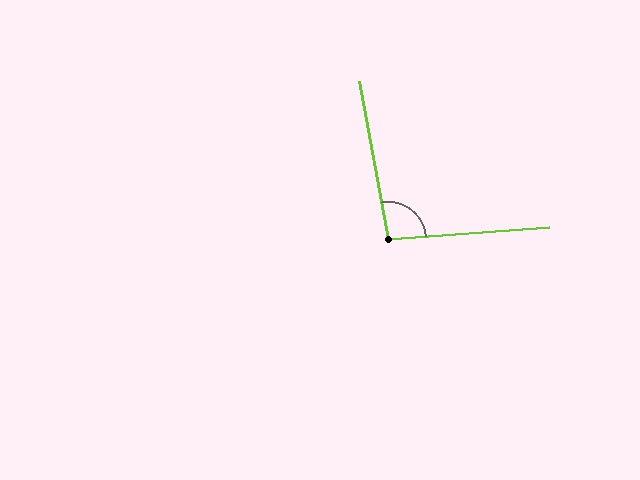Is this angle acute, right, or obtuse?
It is obtuse.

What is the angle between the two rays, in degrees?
Approximately 96 degrees.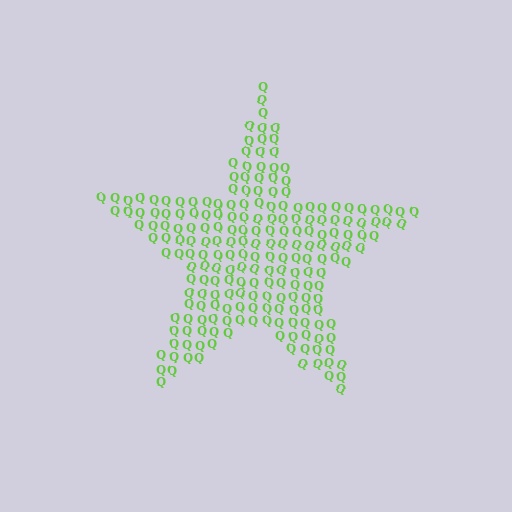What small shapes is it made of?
It is made of small letter Q's.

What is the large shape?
The large shape is a star.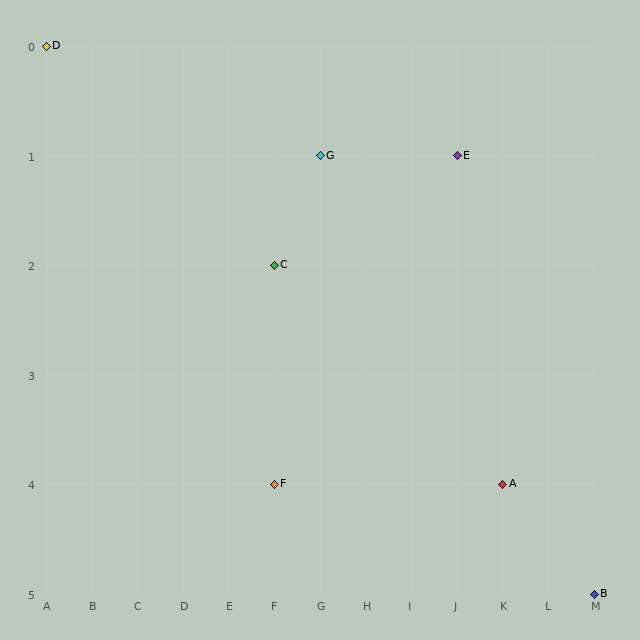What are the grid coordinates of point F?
Point F is at grid coordinates (F, 4).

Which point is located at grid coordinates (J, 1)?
Point E is at (J, 1).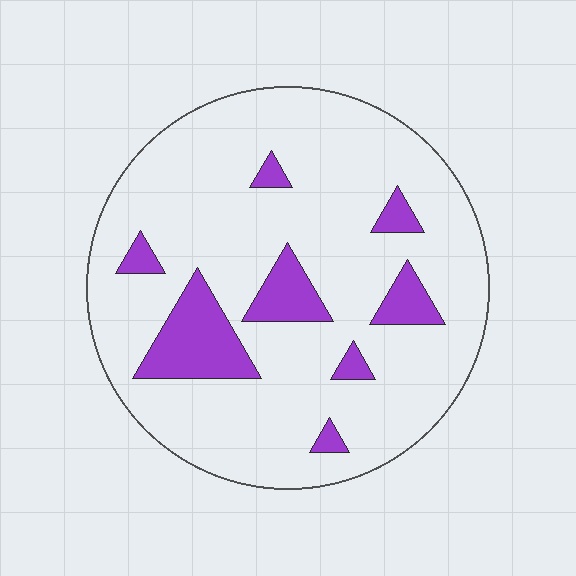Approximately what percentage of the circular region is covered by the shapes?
Approximately 15%.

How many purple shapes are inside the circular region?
8.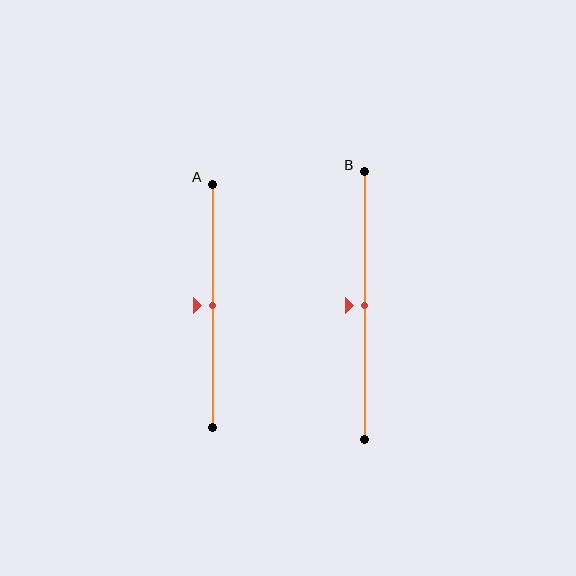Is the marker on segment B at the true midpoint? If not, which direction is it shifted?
Yes, the marker on segment B is at the true midpoint.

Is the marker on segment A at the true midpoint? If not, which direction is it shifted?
Yes, the marker on segment A is at the true midpoint.